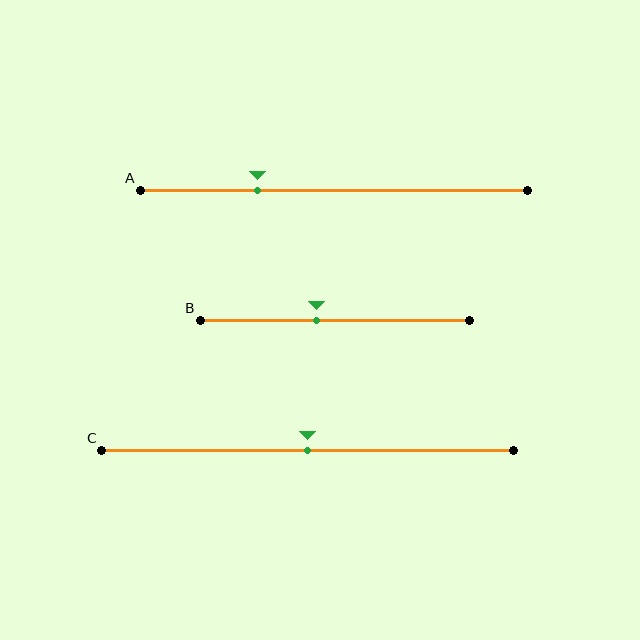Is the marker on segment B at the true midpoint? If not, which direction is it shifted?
No, the marker on segment B is shifted to the left by about 7% of the segment length.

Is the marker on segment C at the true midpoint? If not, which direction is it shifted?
Yes, the marker on segment C is at the true midpoint.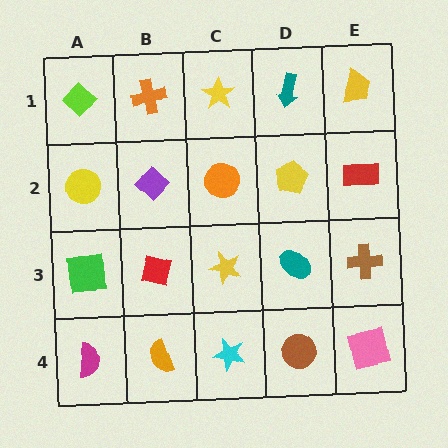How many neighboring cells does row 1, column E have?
2.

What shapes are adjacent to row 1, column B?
A purple diamond (row 2, column B), a lime diamond (row 1, column A), a yellow star (row 1, column C).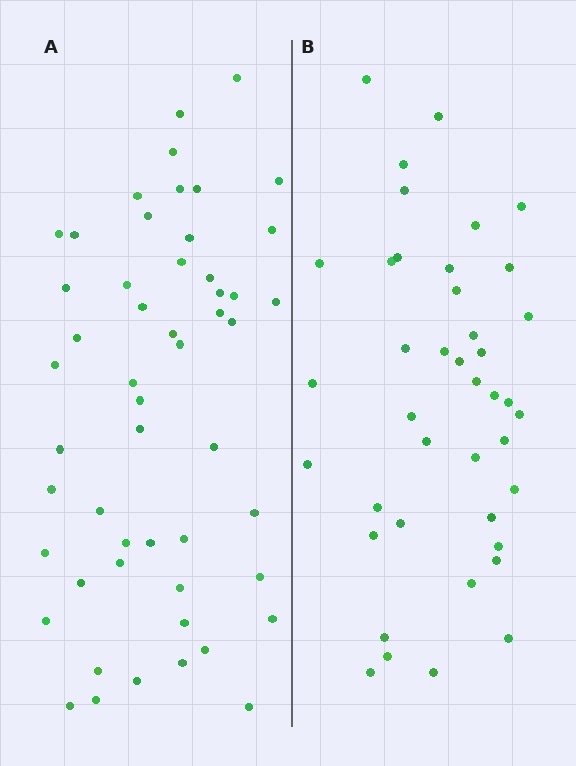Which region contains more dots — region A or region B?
Region A (the left region) has more dots.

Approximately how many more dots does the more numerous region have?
Region A has roughly 12 or so more dots than region B.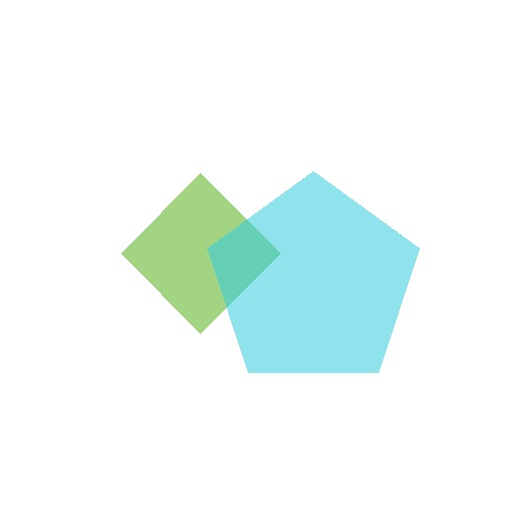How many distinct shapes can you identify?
There are 2 distinct shapes: a lime diamond, a cyan pentagon.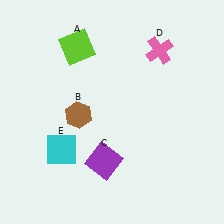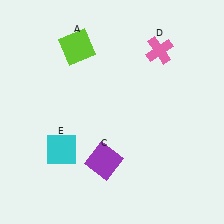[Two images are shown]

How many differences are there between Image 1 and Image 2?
There is 1 difference between the two images.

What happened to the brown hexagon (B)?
The brown hexagon (B) was removed in Image 2. It was in the bottom-left area of Image 1.